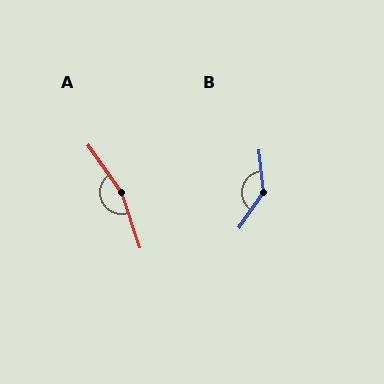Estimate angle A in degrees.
Approximately 164 degrees.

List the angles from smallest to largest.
B (140°), A (164°).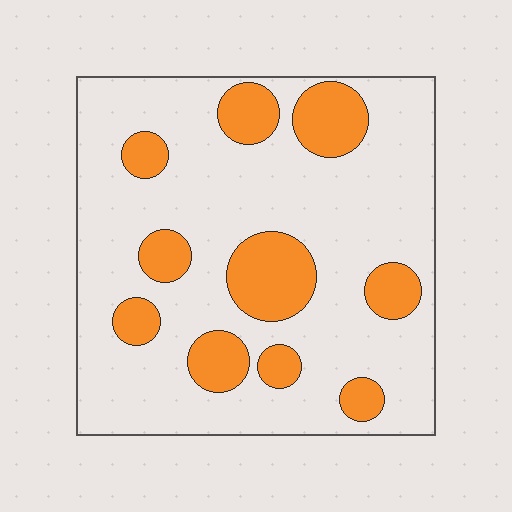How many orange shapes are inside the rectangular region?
10.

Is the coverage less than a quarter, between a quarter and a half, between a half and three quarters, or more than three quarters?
Less than a quarter.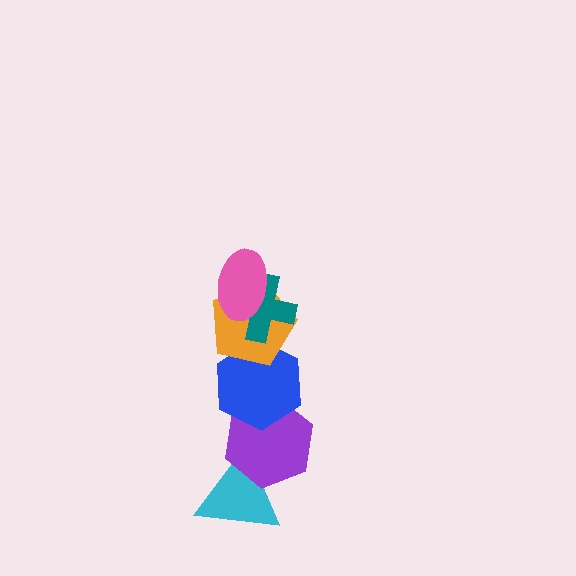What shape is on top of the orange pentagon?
The teal cross is on top of the orange pentagon.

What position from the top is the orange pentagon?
The orange pentagon is 3rd from the top.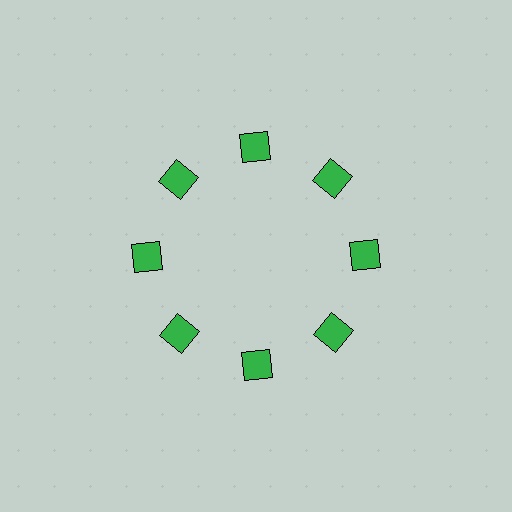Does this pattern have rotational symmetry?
Yes, this pattern has 8-fold rotational symmetry. It looks the same after rotating 45 degrees around the center.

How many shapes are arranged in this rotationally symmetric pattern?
There are 8 shapes, arranged in 8 groups of 1.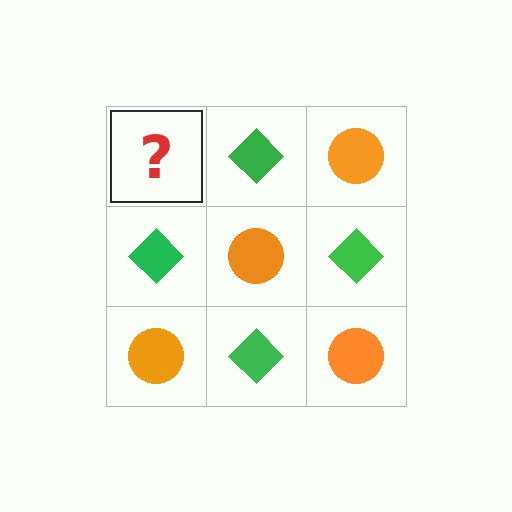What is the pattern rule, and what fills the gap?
The rule is that it alternates orange circle and green diamond in a checkerboard pattern. The gap should be filled with an orange circle.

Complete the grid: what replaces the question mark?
The question mark should be replaced with an orange circle.